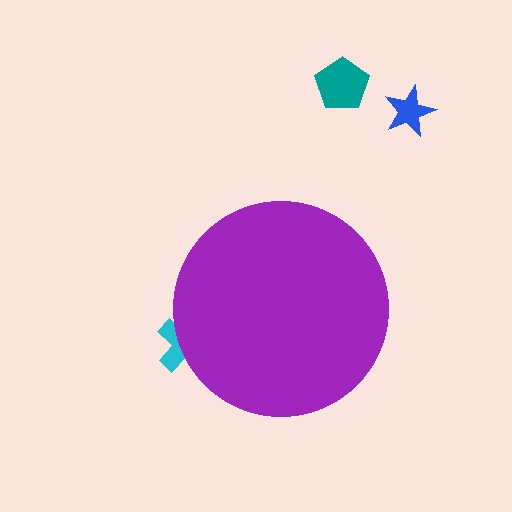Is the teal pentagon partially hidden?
No, the teal pentagon is fully visible.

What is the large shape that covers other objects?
A purple circle.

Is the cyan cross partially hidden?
Yes, the cyan cross is partially hidden behind the purple circle.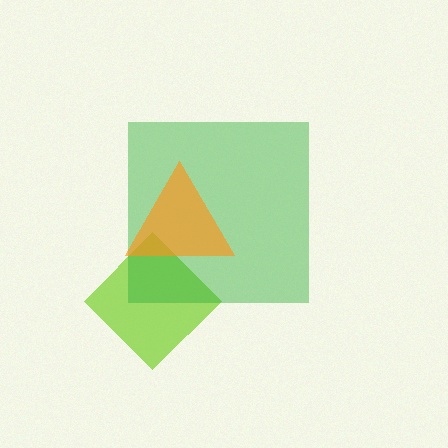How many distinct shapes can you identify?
There are 3 distinct shapes: a lime diamond, a green square, an orange triangle.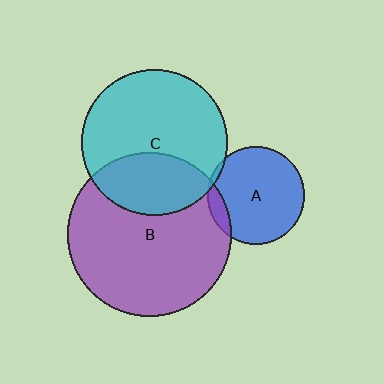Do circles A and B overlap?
Yes.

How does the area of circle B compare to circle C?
Approximately 1.3 times.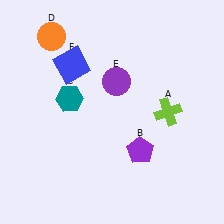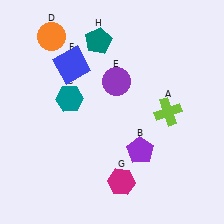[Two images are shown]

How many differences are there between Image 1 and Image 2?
There are 2 differences between the two images.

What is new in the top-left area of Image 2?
A teal pentagon (H) was added in the top-left area of Image 2.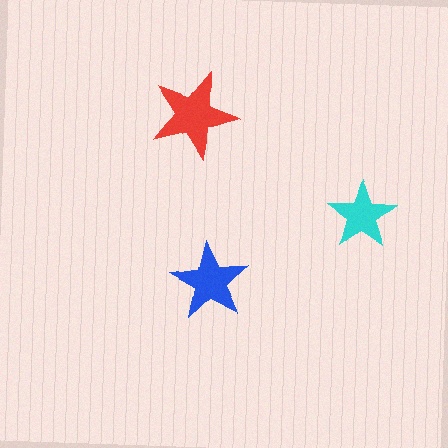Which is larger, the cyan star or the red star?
The red one.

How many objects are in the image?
There are 3 objects in the image.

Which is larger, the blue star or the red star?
The red one.